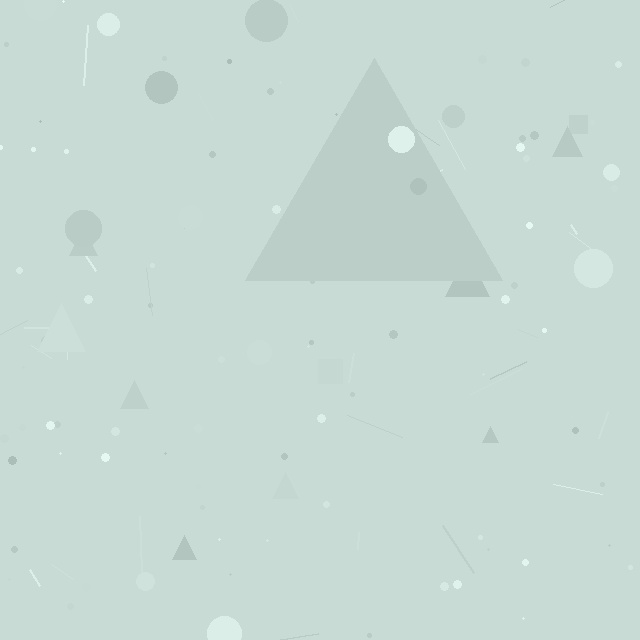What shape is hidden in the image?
A triangle is hidden in the image.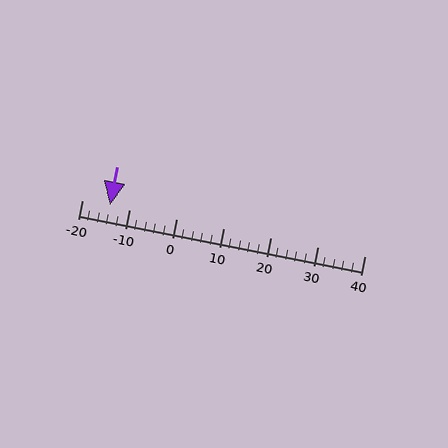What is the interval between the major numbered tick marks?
The major tick marks are spaced 10 units apart.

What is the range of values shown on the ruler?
The ruler shows values from -20 to 40.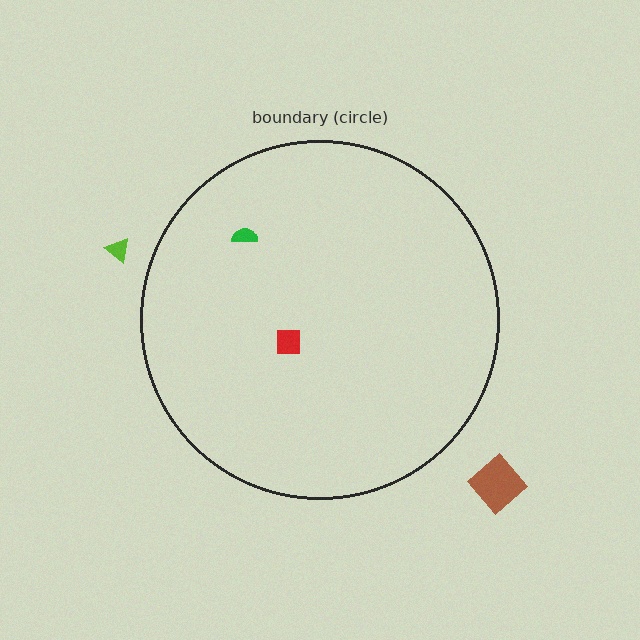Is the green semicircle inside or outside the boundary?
Inside.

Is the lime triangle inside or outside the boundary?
Outside.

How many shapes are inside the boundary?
2 inside, 2 outside.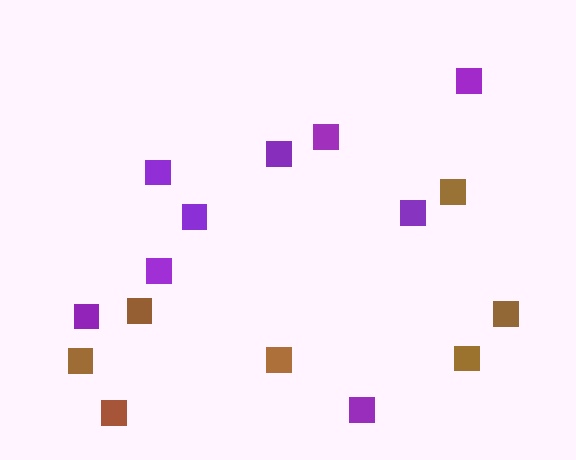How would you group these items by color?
There are 2 groups: one group of brown squares (7) and one group of purple squares (9).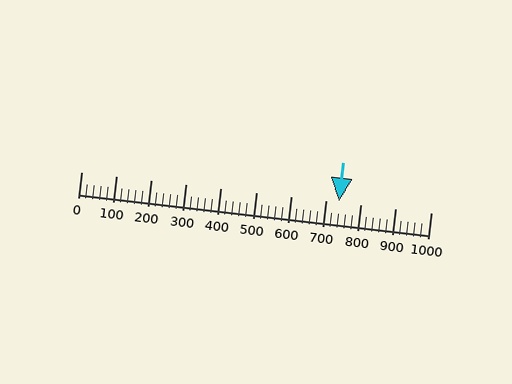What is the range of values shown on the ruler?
The ruler shows values from 0 to 1000.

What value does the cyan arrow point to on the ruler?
The cyan arrow points to approximately 738.